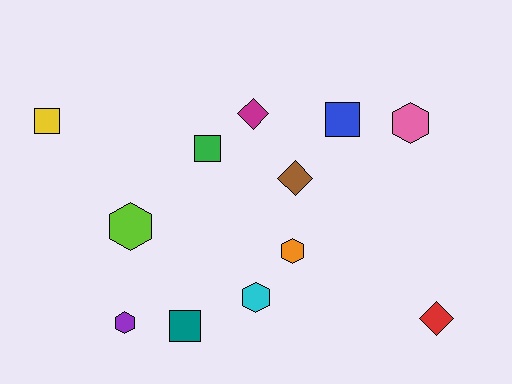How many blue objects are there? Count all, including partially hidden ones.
There is 1 blue object.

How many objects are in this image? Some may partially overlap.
There are 12 objects.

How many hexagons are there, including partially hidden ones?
There are 5 hexagons.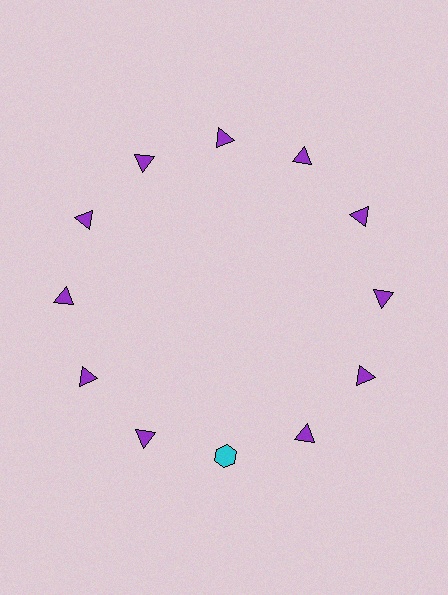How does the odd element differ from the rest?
It differs in both color (cyan instead of purple) and shape (hexagon instead of triangle).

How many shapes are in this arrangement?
There are 12 shapes arranged in a ring pattern.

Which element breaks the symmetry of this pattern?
The cyan hexagon at roughly the 6 o'clock position breaks the symmetry. All other shapes are purple triangles.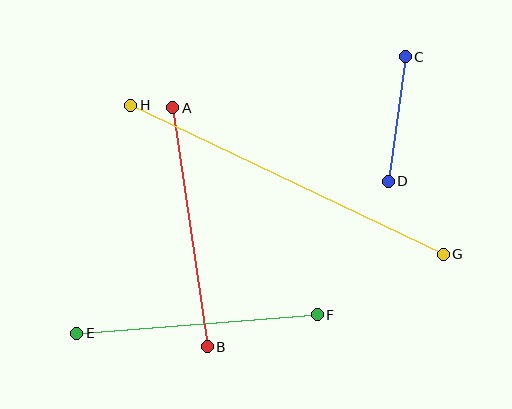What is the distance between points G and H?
The distance is approximately 346 pixels.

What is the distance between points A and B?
The distance is approximately 241 pixels.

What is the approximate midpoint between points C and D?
The midpoint is at approximately (397, 119) pixels.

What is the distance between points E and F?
The distance is approximately 241 pixels.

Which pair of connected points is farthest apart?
Points G and H are farthest apart.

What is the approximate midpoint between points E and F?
The midpoint is at approximately (197, 324) pixels.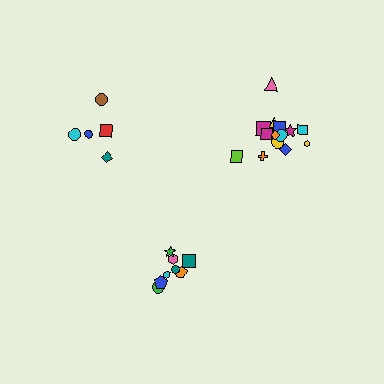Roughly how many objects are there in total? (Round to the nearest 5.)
Roughly 30 objects in total.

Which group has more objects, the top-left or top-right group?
The top-right group.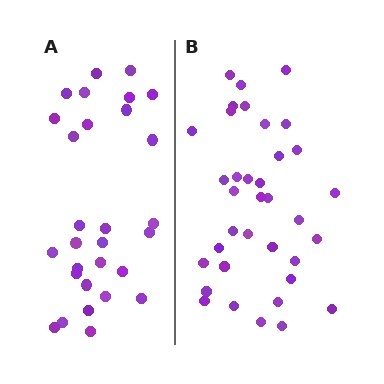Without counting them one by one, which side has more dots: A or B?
Region B (the right region) has more dots.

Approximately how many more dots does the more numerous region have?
Region B has roughly 8 or so more dots than region A.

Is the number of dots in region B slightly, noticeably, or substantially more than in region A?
Region B has only slightly more — the two regions are fairly close. The ratio is roughly 1.2 to 1.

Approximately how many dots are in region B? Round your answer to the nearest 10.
About 40 dots. (The exact count is 36, which rounds to 40.)